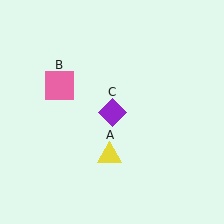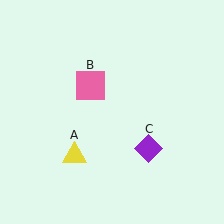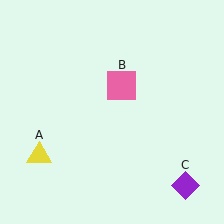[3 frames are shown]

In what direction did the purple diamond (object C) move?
The purple diamond (object C) moved down and to the right.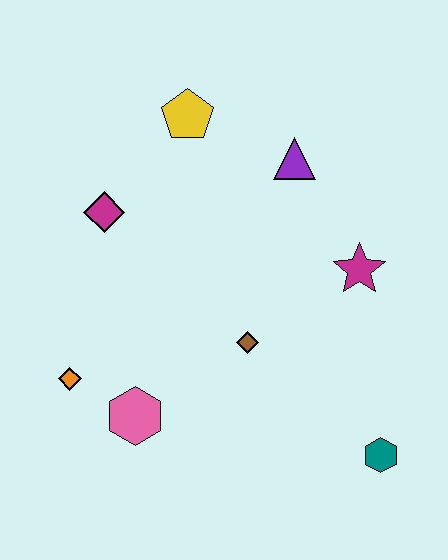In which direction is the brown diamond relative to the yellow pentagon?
The brown diamond is below the yellow pentagon.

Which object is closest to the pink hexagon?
The orange diamond is closest to the pink hexagon.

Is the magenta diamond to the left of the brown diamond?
Yes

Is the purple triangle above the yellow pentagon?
No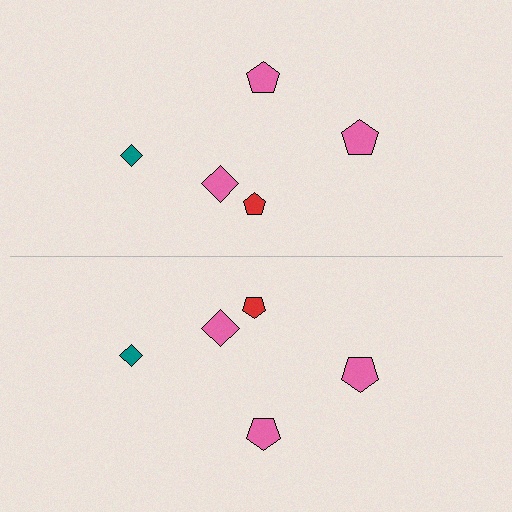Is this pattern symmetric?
Yes, this pattern has bilateral (reflection) symmetry.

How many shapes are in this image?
There are 10 shapes in this image.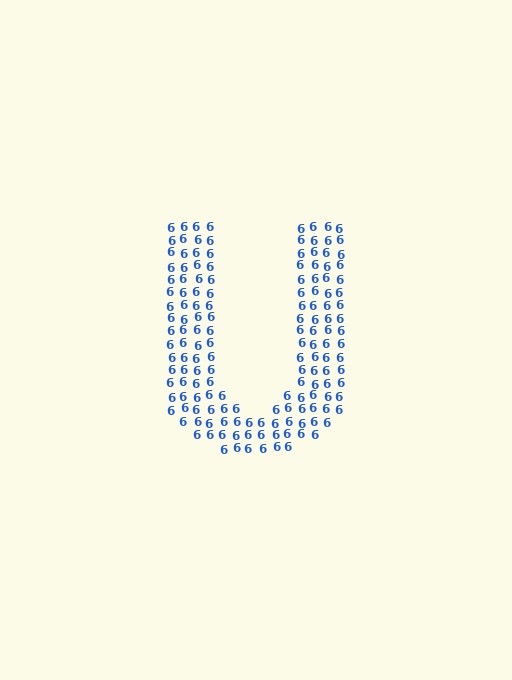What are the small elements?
The small elements are digit 6's.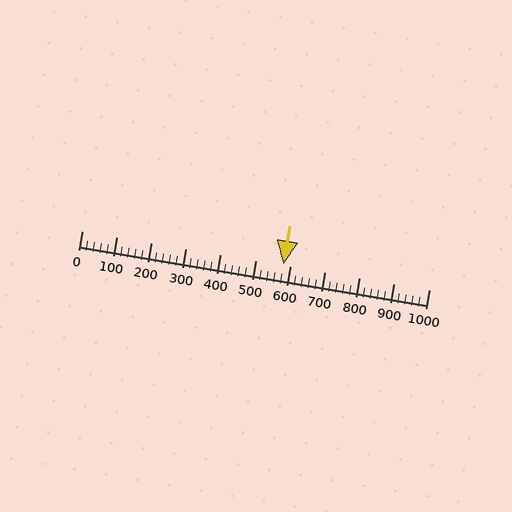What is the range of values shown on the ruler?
The ruler shows values from 0 to 1000.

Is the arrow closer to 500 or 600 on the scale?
The arrow is closer to 600.